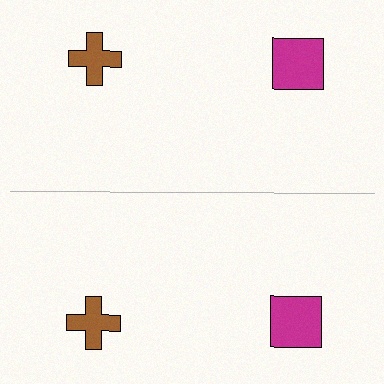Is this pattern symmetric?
Yes, this pattern has bilateral (reflection) symmetry.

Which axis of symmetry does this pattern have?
The pattern has a horizontal axis of symmetry running through the center of the image.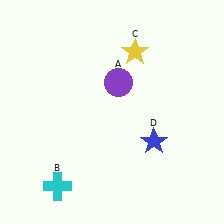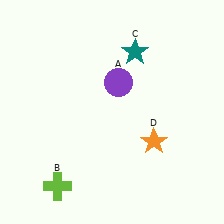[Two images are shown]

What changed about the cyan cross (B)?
In Image 1, B is cyan. In Image 2, it changed to lime.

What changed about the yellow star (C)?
In Image 1, C is yellow. In Image 2, it changed to teal.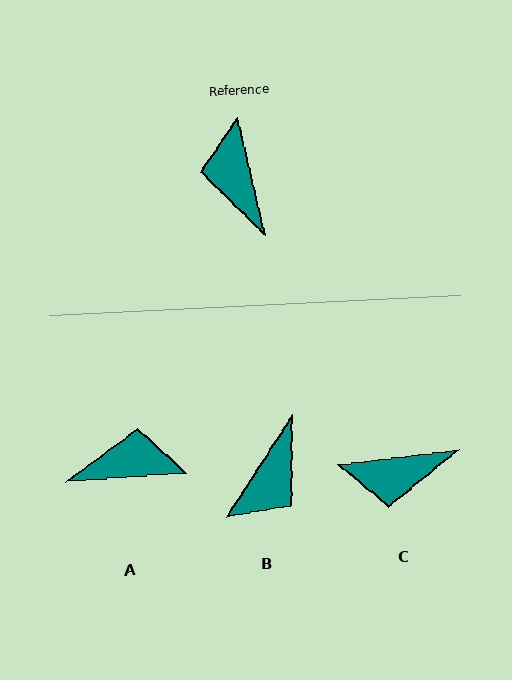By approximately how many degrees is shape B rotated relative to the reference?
Approximately 134 degrees counter-clockwise.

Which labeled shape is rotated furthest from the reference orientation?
B, about 134 degrees away.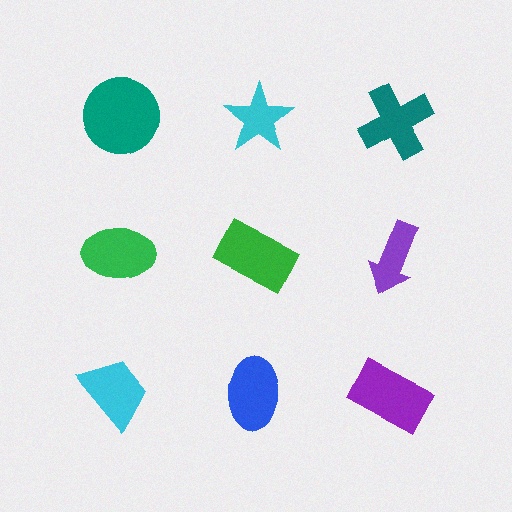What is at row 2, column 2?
A green rectangle.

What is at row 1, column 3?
A teal cross.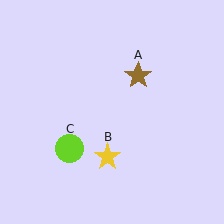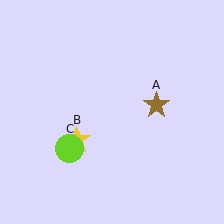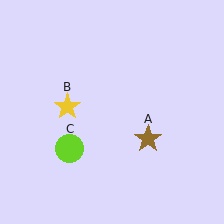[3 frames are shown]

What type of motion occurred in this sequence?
The brown star (object A), yellow star (object B) rotated clockwise around the center of the scene.